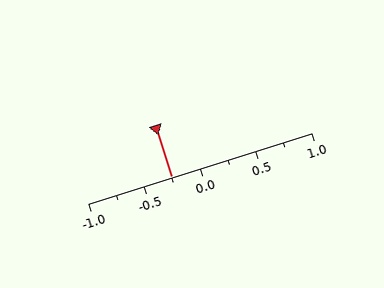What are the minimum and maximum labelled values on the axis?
The axis runs from -1.0 to 1.0.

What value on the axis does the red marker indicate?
The marker indicates approximately -0.25.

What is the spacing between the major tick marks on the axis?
The major ticks are spaced 0.5 apart.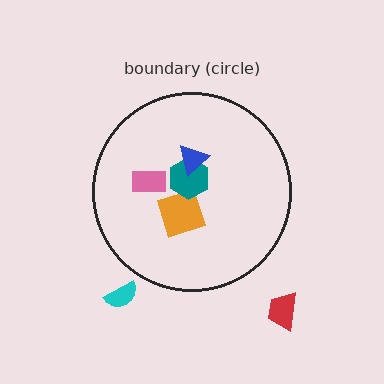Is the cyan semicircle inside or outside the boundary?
Outside.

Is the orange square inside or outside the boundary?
Inside.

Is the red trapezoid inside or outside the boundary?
Outside.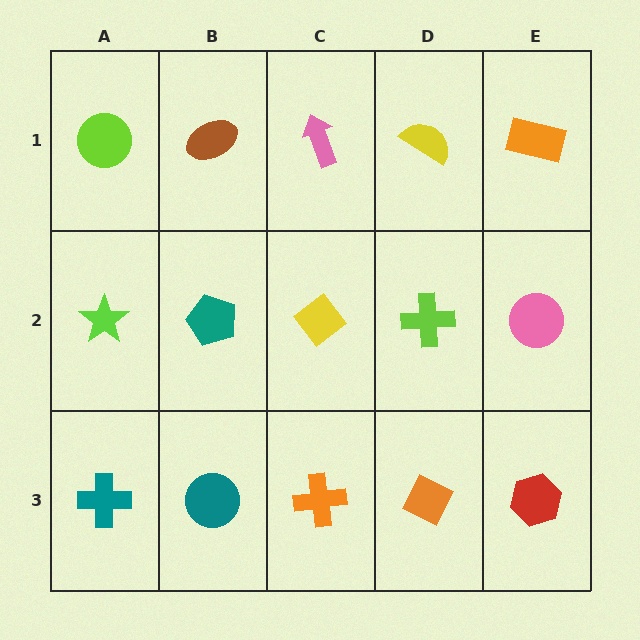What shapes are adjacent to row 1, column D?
A lime cross (row 2, column D), a pink arrow (row 1, column C), an orange rectangle (row 1, column E).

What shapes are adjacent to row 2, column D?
A yellow semicircle (row 1, column D), an orange diamond (row 3, column D), a yellow diamond (row 2, column C), a pink circle (row 2, column E).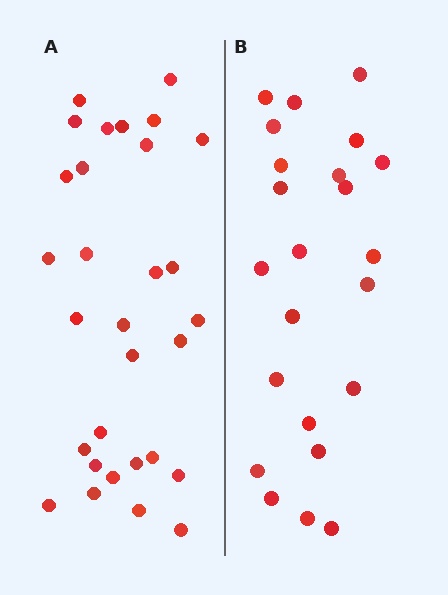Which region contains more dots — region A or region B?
Region A (the left region) has more dots.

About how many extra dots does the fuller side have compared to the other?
Region A has roughly 8 or so more dots than region B.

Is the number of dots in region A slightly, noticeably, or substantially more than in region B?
Region A has noticeably more, but not dramatically so. The ratio is roughly 1.3 to 1.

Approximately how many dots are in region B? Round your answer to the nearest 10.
About 20 dots. (The exact count is 23, which rounds to 20.)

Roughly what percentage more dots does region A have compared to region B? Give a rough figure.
About 30% more.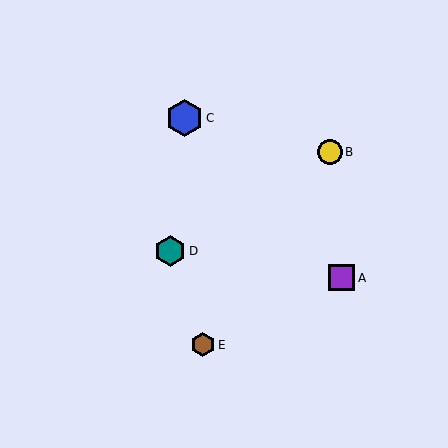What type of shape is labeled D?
Shape D is a teal hexagon.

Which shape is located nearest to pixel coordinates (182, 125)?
The blue hexagon (labeled C) at (185, 118) is nearest to that location.